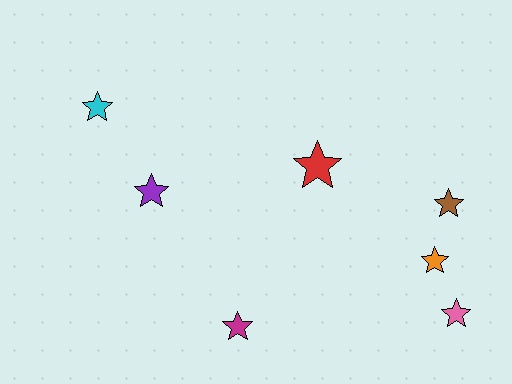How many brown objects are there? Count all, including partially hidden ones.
There is 1 brown object.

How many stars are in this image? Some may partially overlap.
There are 7 stars.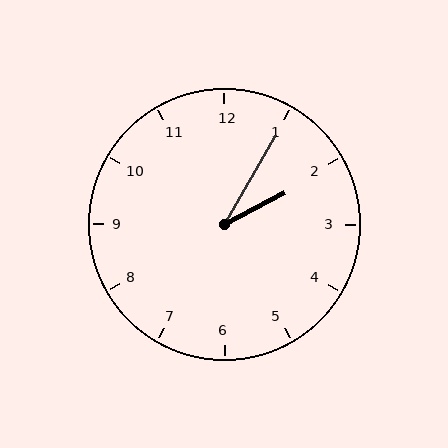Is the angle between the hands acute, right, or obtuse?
It is acute.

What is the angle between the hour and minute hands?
Approximately 32 degrees.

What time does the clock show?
2:05.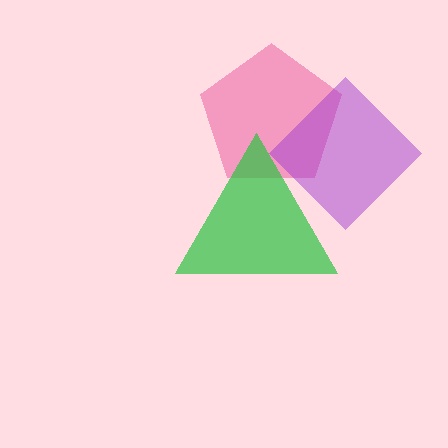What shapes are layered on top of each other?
The layered shapes are: a pink pentagon, a green triangle, a purple diamond.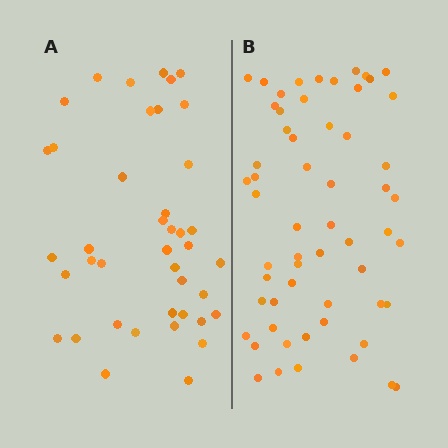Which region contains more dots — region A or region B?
Region B (the right region) has more dots.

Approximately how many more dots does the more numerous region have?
Region B has approximately 15 more dots than region A.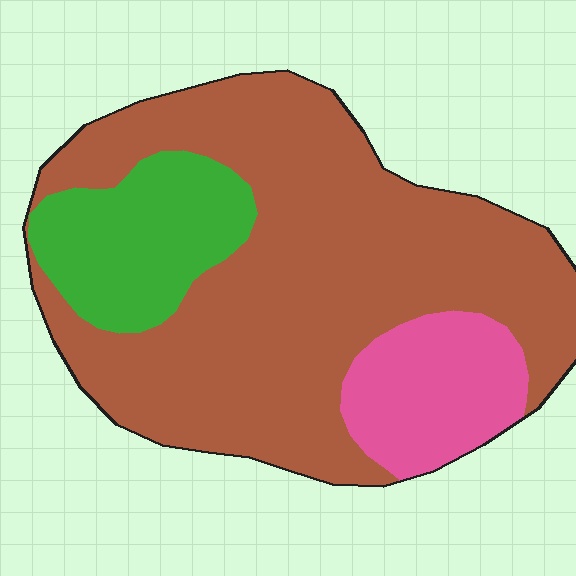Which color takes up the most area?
Brown, at roughly 70%.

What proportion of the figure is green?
Green covers 17% of the figure.